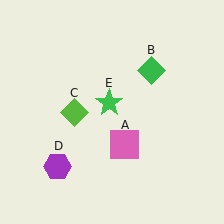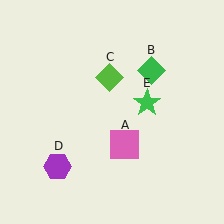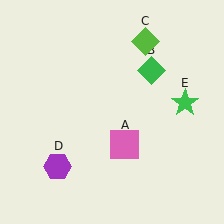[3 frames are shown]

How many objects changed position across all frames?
2 objects changed position: lime diamond (object C), green star (object E).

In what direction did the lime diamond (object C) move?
The lime diamond (object C) moved up and to the right.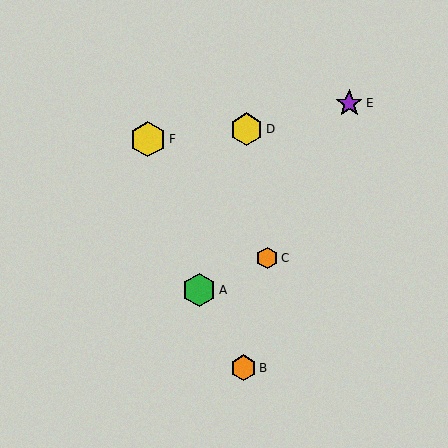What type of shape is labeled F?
Shape F is a yellow hexagon.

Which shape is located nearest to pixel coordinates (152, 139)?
The yellow hexagon (labeled F) at (148, 139) is nearest to that location.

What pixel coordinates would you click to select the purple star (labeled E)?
Click at (349, 103) to select the purple star E.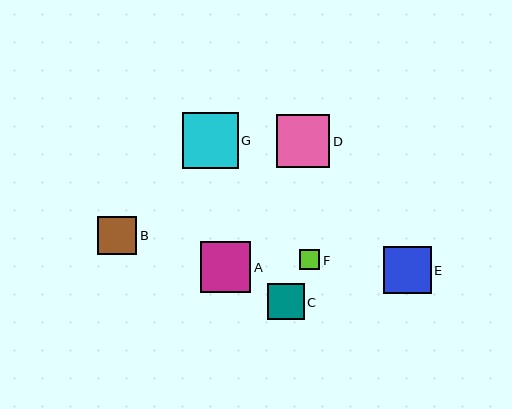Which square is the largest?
Square G is the largest with a size of approximately 56 pixels.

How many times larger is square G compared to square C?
Square G is approximately 1.5 times the size of square C.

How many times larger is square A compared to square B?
Square A is approximately 1.3 times the size of square B.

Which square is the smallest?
Square F is the smallest with a size of approximately 20 pixels.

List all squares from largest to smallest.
From largest to smallest: G, D, A, E, B, C, F.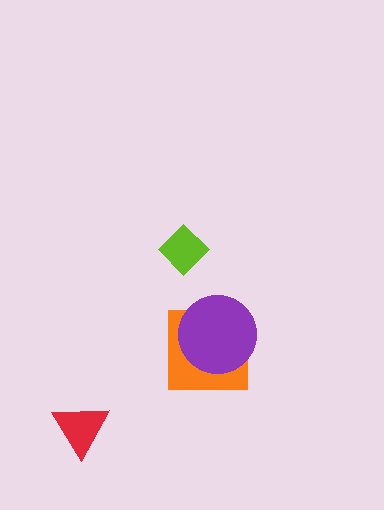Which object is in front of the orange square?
The purple circle is in front of the orange square.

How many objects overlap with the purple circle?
1 object overlaps with the purple circle.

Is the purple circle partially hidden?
No, no other shape covers it.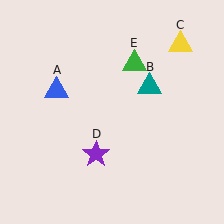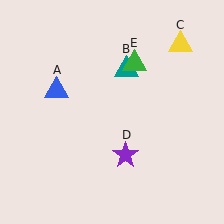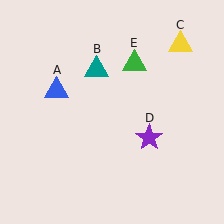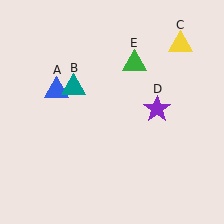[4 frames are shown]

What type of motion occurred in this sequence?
The teal triangle (object B), purple star (object D) rotated counterclockwise around the center of the scene.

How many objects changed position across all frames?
2 objects changed position: teal triangle (object B), purple star (object D).